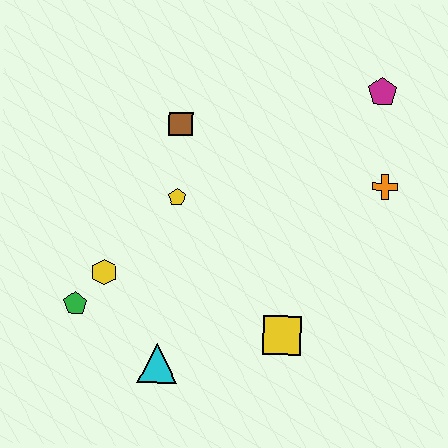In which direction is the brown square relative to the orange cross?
The brown square is to the left of the orange cross.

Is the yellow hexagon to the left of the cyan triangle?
Yes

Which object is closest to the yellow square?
The cyan triangle is closest to the yellow square.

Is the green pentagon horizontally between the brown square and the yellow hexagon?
No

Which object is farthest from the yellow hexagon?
The magenta pentagon is farthest from the yellow hexagon.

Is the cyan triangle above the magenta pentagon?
No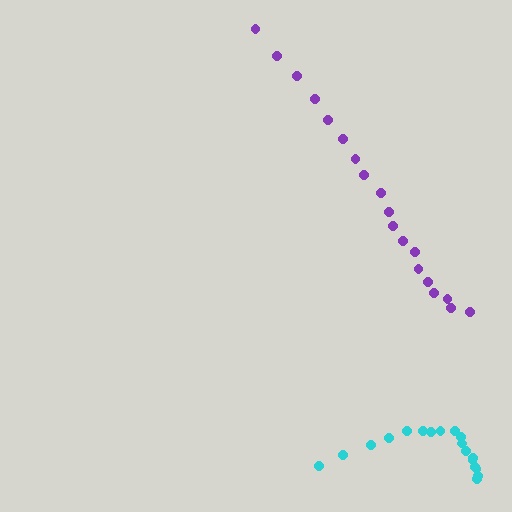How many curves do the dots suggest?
There are 2 distinct paths.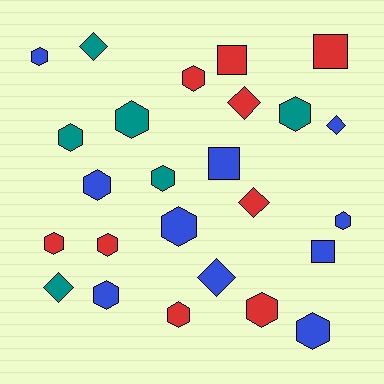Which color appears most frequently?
Blue, with 10 objects.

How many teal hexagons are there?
There are 4 teal hexagons.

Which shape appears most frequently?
Hexagon, with 15 objects.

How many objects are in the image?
There are 25 objects.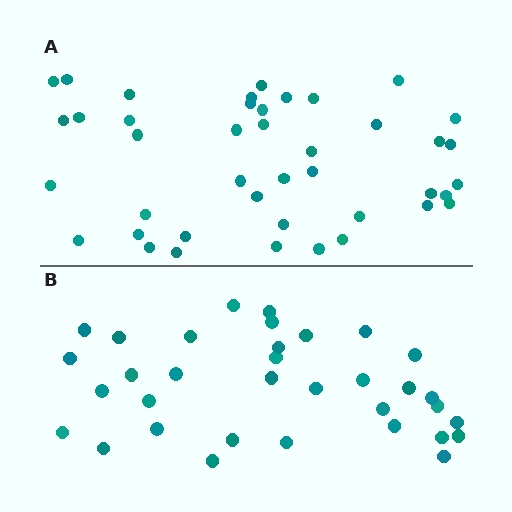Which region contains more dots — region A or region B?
Region A (the top region) has more dots.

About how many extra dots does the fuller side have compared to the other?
Region A has roughly 8 or so more dots than region B.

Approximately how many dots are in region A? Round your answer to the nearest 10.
About 40 dots. (The exact count is 42, which rounds to 40.)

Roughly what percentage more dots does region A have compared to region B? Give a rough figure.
About 25% more.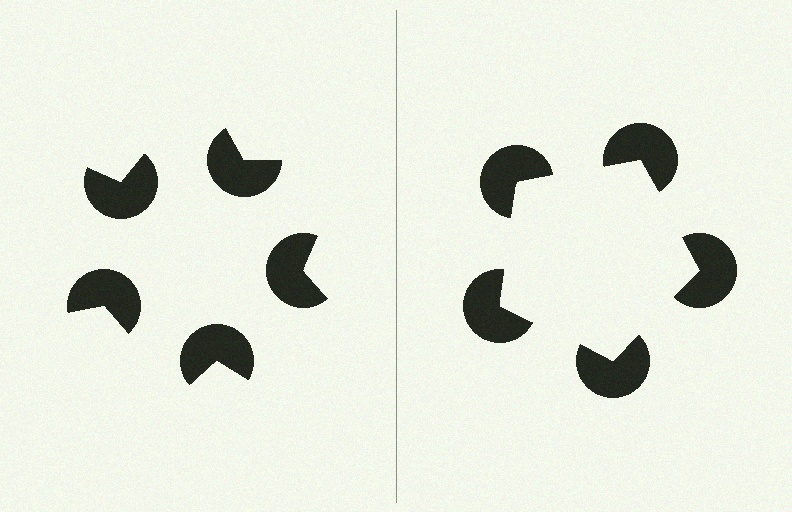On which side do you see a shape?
An illusory pentagon appears on the right side. On the left side the wedge cuts are rotated, so no coherent shape forms.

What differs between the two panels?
The pac-man discs are positioned identically on both sides; only the wedge orientations differ. On the right they align to a pentagon; on the left they are misaligned.